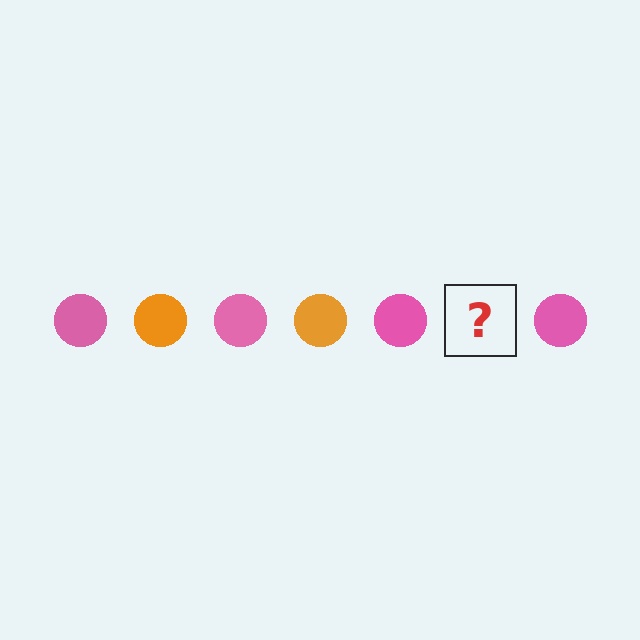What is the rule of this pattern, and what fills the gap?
The rule is that the pattern cycles through pink, orange circles. The gap should be filled with an orange circle.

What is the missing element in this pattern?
The missing element is an orange circle.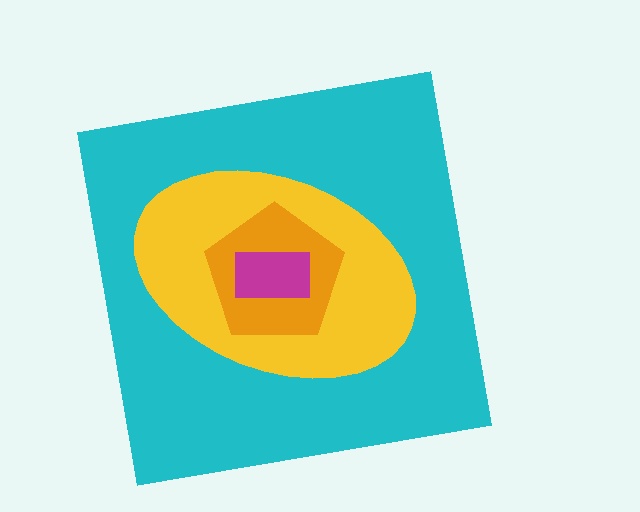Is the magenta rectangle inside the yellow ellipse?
Yes.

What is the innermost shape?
The magenta rectangle.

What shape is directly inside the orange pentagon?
The magenta rectangle.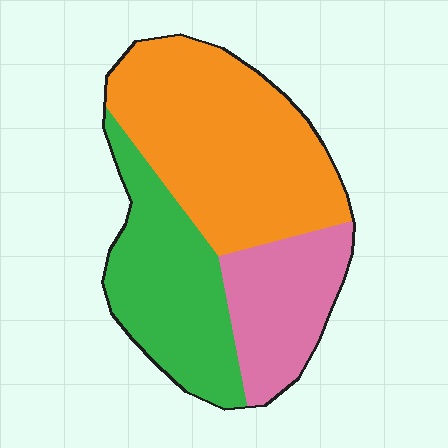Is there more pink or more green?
Green.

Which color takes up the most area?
Orange, at roughly 45%.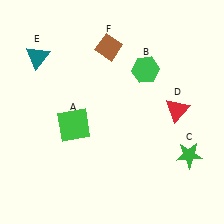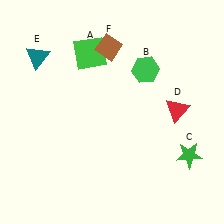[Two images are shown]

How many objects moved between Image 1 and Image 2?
1 object moved between the two images.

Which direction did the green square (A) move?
The green square (A) moved up.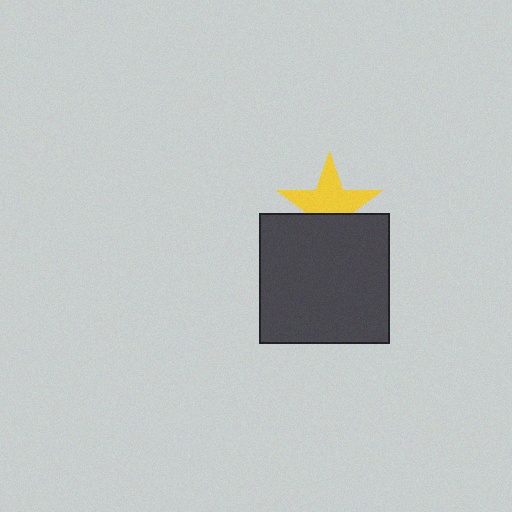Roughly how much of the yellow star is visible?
About half of it is visible (roughly 63%).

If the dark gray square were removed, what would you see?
You would see the complete yellow star.